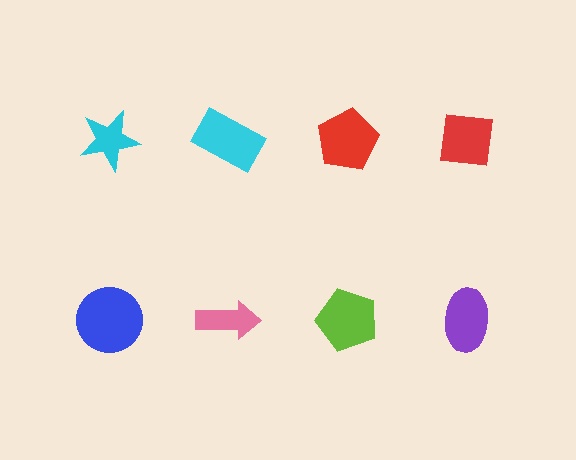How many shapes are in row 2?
4 shapes.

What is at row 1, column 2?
A cyan rectangle.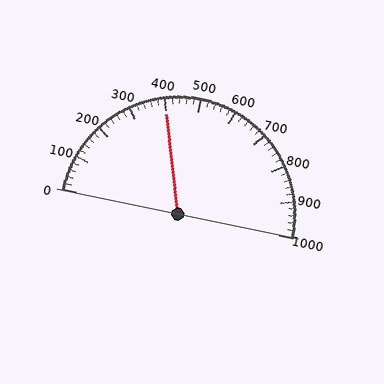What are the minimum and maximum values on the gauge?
The gauge ranges from 0 to 1000.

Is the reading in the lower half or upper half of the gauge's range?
The reading is in the lower half of the range (0 to 1000).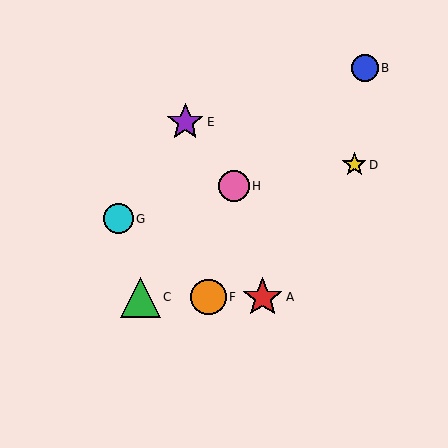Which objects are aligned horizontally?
Objects A, C, F are aligned horizontally.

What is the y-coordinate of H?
Object H is at y≈186.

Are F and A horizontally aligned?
Yes, both are at y≈297.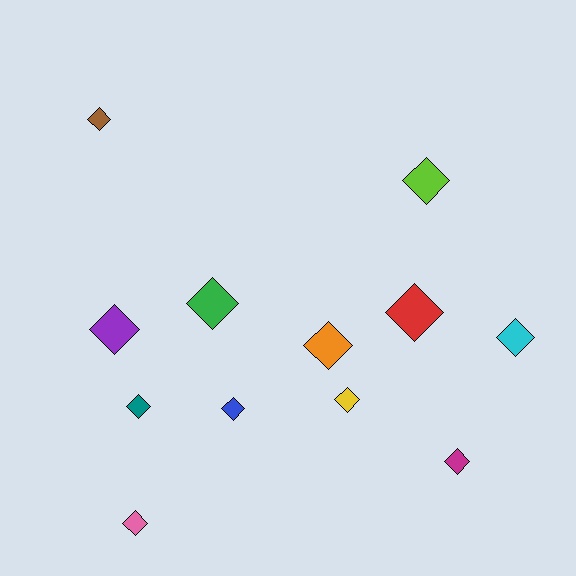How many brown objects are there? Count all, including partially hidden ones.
There is 1 brown object.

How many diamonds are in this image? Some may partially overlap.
There are 12 diamonds.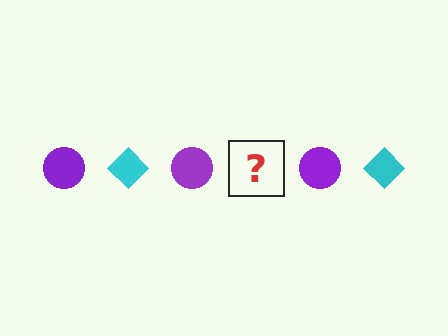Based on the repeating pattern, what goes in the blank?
The blank should be a cyan diamond.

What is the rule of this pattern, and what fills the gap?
The rule is that the pattern alternates between purple circle and cyan diamond. The gap should be filled with a cyan diamond.